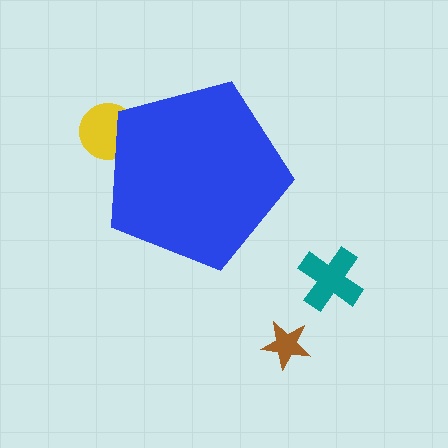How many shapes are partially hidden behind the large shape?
1 shape is partially hidden.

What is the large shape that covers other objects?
A blue pentagon.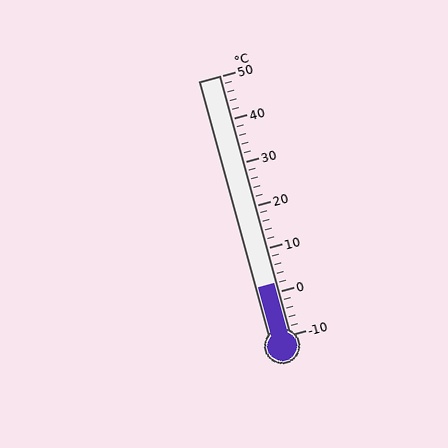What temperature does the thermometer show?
The thermometer shows approximately 2°C.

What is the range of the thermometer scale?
The thermometer scale ranges from -10°C to 50°C.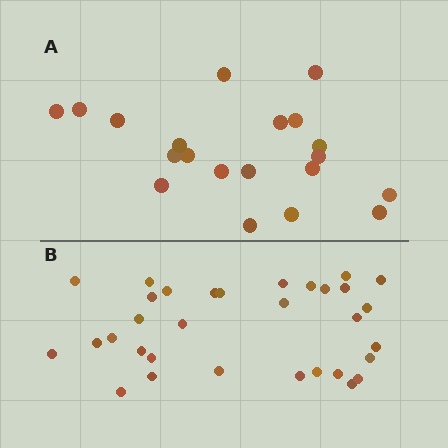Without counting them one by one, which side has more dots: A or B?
Region B (the bottom region) has more dots.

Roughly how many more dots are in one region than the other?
Region B has roughly 12 or so more dots than region A.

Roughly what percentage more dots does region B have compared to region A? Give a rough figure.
About 60% more.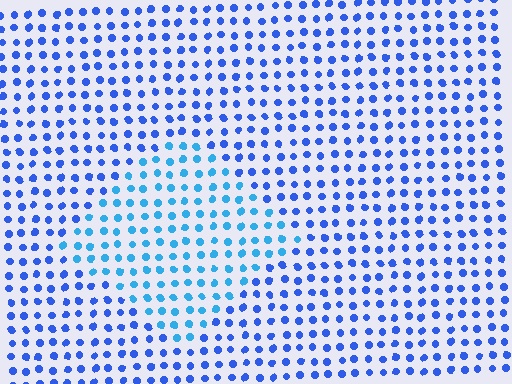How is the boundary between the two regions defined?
The boundary is defined purely by a slight shift in hue (about 27 degrees). Spacing, size, and orientation are identical on both sides.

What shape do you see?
I see a diamond.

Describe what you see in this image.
The image is filled with small blue elements in a uniform arrangement. A diamond-shaped region is visible where the elements are tinted to a slightly different hue, forming a subtle color boundary.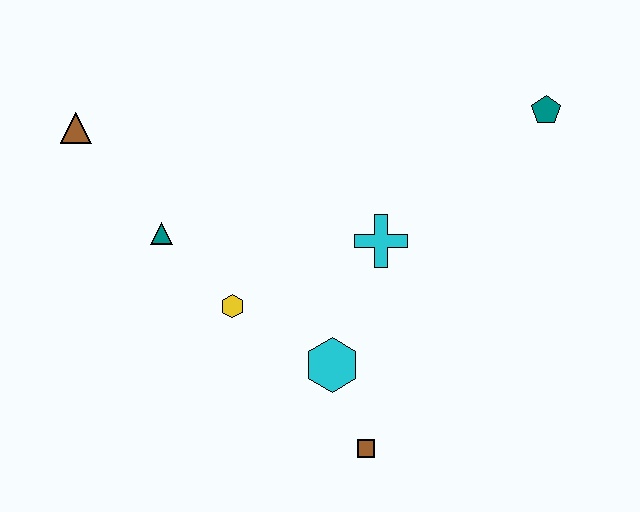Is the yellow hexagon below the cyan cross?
Yes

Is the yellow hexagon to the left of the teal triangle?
No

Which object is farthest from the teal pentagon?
The brown triangle is farthest from the teal pentagon.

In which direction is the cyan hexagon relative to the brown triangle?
The cyan hexagon is to the right of the brown triangle.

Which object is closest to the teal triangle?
The yellow hexagon is closest to the teal triangle.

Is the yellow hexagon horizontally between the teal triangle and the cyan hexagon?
Yes